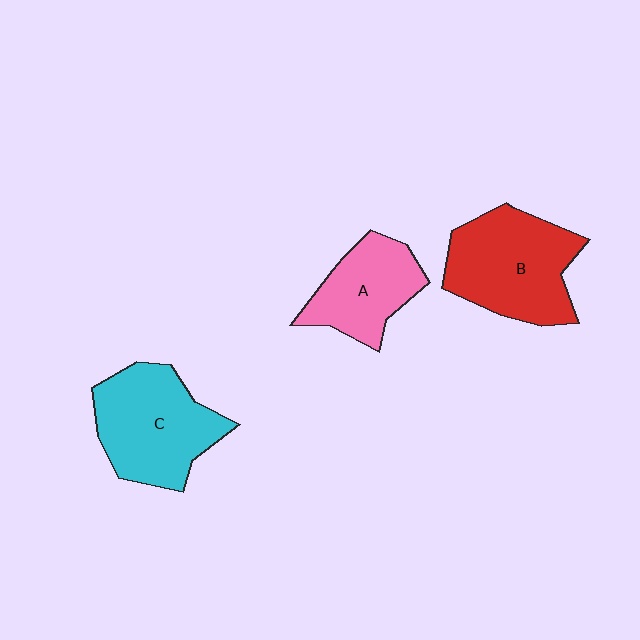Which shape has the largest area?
Shape B (red).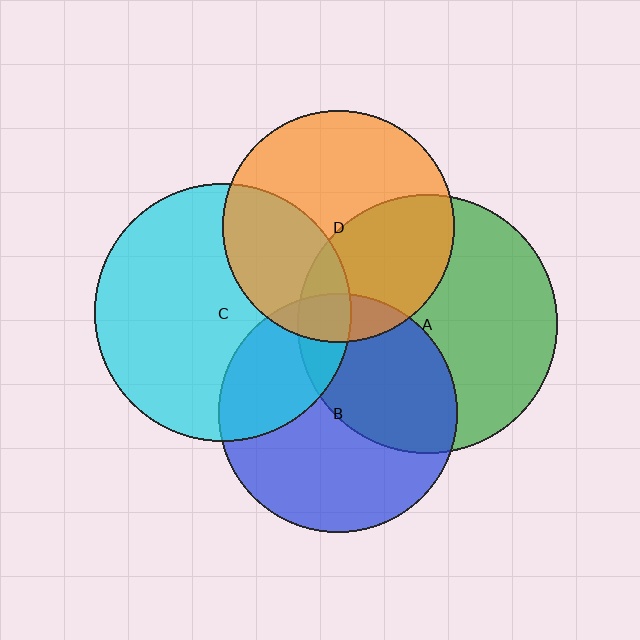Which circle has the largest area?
Circle A (green).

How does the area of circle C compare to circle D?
Approximately 1.2 times.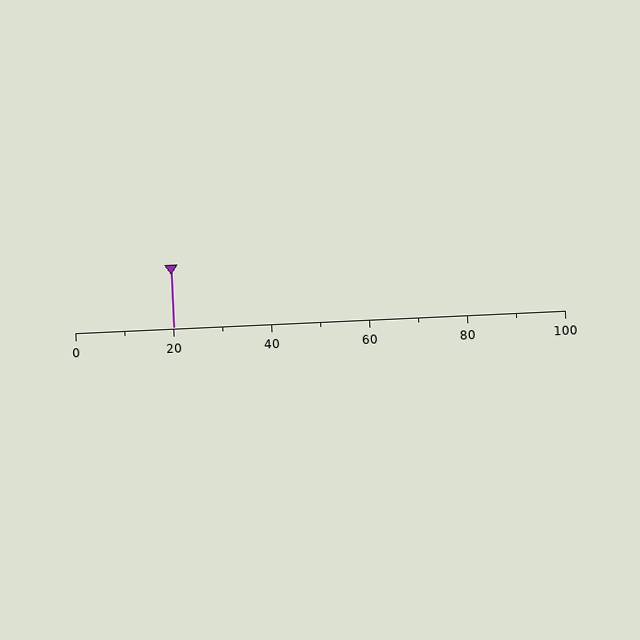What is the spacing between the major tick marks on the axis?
The major ticks are spaced 20 apart.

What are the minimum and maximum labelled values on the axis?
The axis runs from 0 to 100.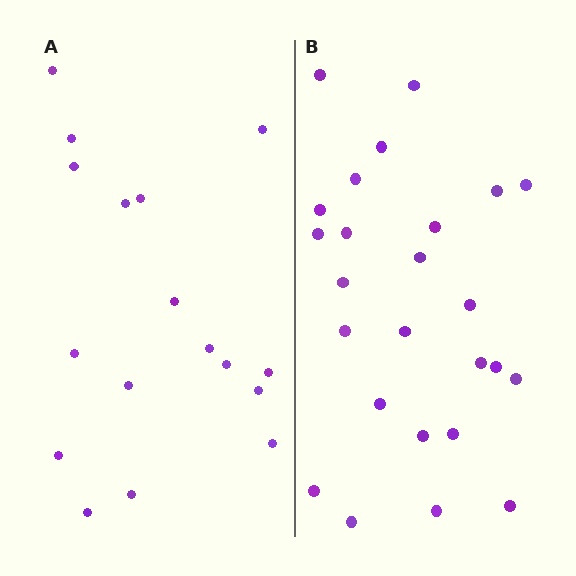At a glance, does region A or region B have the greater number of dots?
Region B (the right region) has more dots.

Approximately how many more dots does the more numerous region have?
Region B has roughly 8 or so more dots than region A.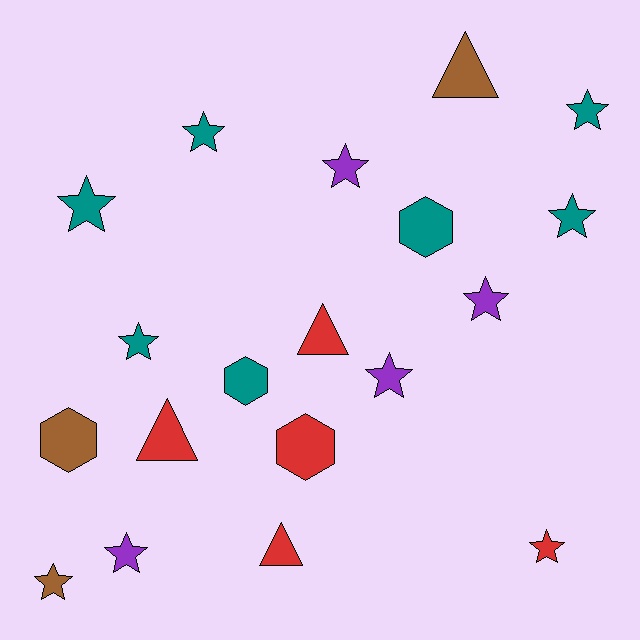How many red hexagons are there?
There is 1 red hexagon.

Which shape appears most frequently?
Star, with 11 objects.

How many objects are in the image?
There are 19 objects.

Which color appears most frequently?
Teal, with 7 objects.